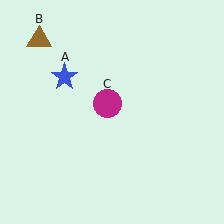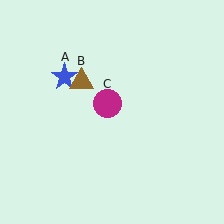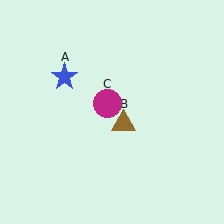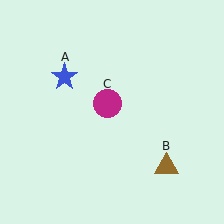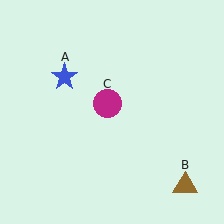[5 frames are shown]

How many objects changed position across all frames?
1 object changed position: brown triangle (object B).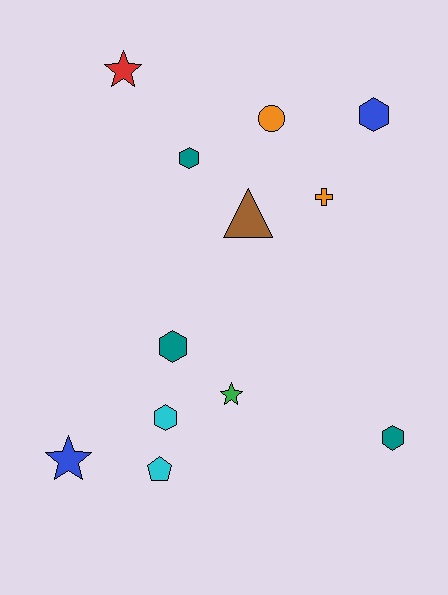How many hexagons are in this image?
There are 5 hexagons.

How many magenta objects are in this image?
There are no magenta objects.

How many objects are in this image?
There are 12 objects.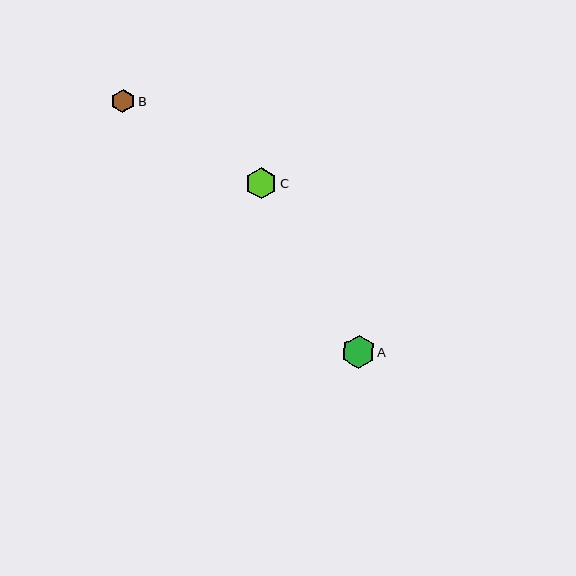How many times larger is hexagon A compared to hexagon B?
Hexagon A is approximately 1.4 times the size of hexagon B.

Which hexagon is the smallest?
Hexagon B is the smallest with a size of approximately 24 pixels.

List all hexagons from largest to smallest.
From largest to smallest: A, C, B.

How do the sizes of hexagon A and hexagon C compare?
Hexagon A and hexagon C are approximately the same size.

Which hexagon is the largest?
Hexagon A is the largest with a size of approximately 33 pixels.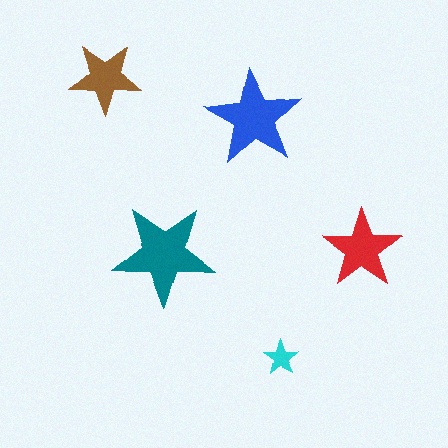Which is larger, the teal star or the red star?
The teal one.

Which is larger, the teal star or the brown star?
The teal one.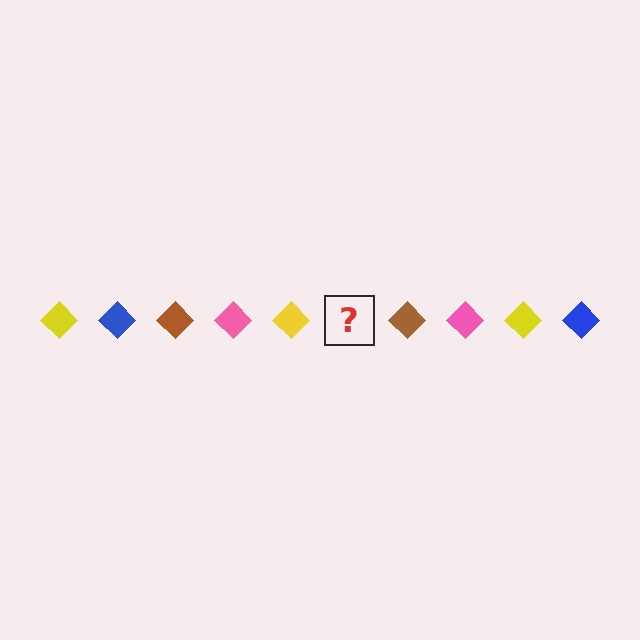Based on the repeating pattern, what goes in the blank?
The blank should be a blue diamond.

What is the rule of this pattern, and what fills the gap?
The rule is that the pattern cycles through yellow, blue, brown, pink diamonds. The gap should be filled with a blue diamond.